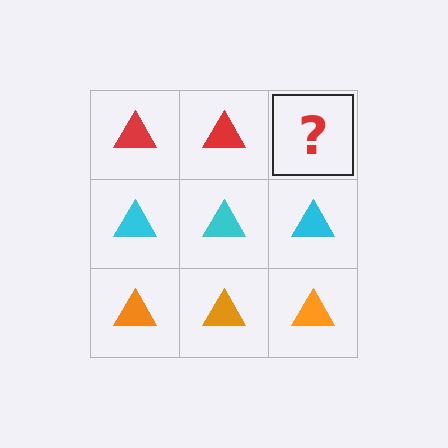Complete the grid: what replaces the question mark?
The question mark should be replaced with a red triangle.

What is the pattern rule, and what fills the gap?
The rule is that each row has a consistent color. The gap should be filled with a red triangle.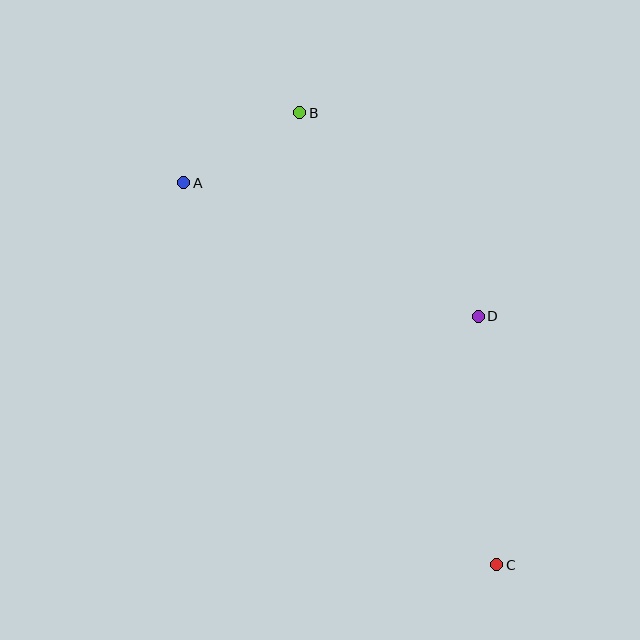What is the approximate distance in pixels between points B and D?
The distance between B and D is approximately 270 pixels.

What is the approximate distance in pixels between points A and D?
The distance between A and D is approximately 323 pixels.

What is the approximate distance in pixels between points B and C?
The distance between B and C is approximately 493 pixels.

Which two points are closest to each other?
Points A and B are closest to each other.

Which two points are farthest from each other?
Points A and C are farthest from each other.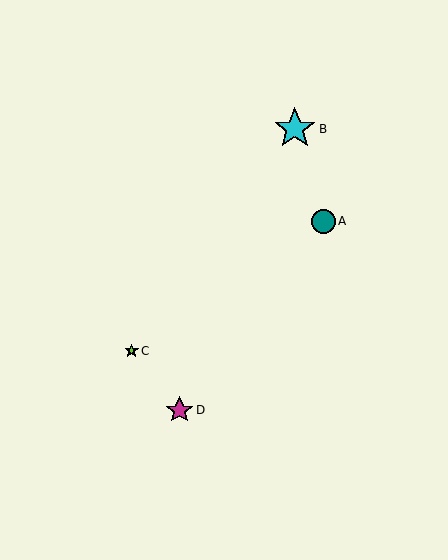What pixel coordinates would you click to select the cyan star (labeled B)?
Click at (295, 129) to select the cyan star B.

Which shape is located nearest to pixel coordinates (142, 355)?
The lime star (labeled C) at (132, 351) is nearest to that location.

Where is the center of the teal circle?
The center of the teal circle is at (323, 221).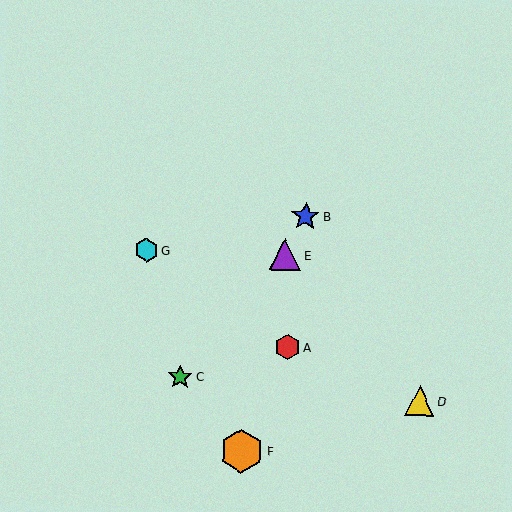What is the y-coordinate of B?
Object B is at y≈216.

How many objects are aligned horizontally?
2 objects (E, G) are aligned horizontally.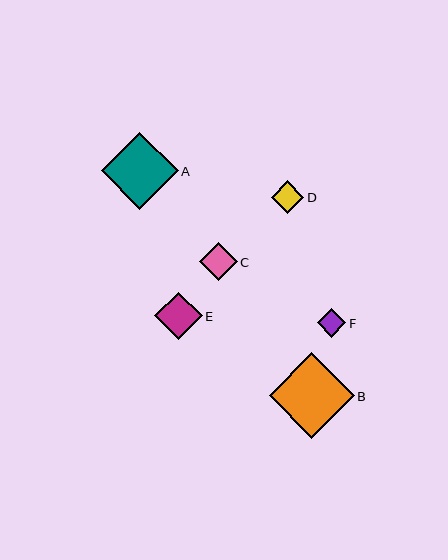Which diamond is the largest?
Diamond B is the largest with a size of approximately 85 pixels.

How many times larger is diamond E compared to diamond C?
Diamond E is approximately 1.2 times the size of diamond C.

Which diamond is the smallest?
Diamond F is the smallest with a size of approximately 28 pixels.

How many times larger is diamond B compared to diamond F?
Diamond B is approximately 3.0 times the size of diamond F.